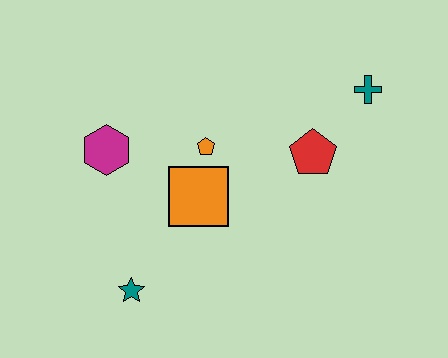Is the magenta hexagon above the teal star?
Yes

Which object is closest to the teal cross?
The red pentagon is closest to the teal cross.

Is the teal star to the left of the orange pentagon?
Yes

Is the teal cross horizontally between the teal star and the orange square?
No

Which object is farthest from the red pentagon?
The teal star is farthest from the red pentagon.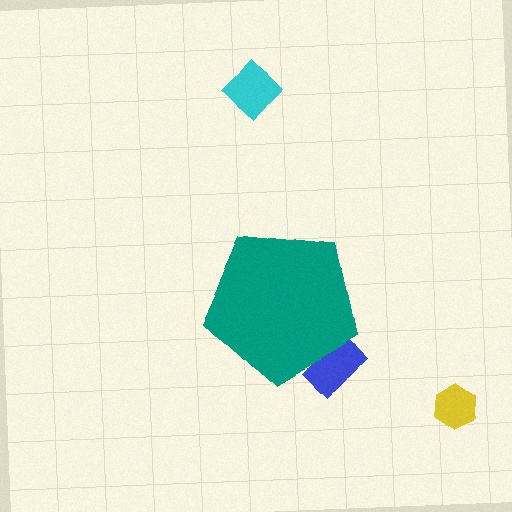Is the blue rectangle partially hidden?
Yes, the blue rectangle is partially hidden behind the teal pentagon.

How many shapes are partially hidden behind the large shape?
1 shape is partially hidden.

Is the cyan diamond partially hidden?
No, the cyan diamond is fully visible.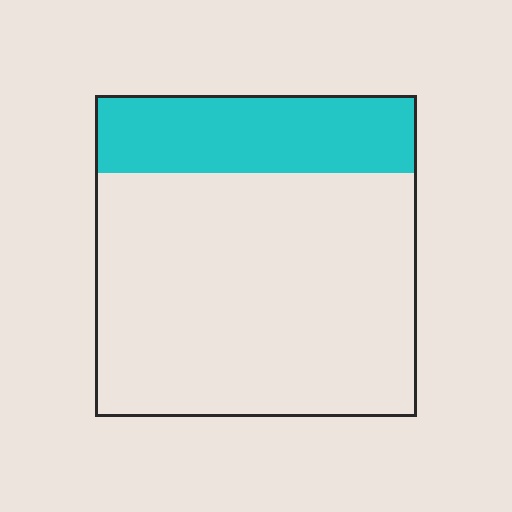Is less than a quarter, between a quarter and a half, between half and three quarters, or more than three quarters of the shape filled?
Less than a quarter.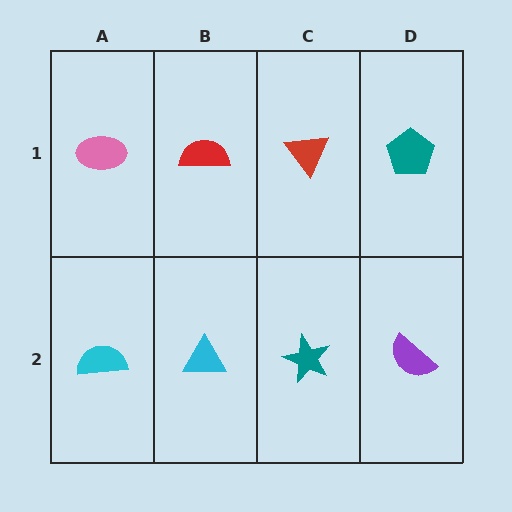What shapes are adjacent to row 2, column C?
A red triangle (row 1, column C), a cyan triangle (row 2, column B), a purple semicircle (row 2, column D).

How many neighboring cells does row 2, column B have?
3.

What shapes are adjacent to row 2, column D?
A teal pentagon (row 1, column D), a teal star (row 2, column C).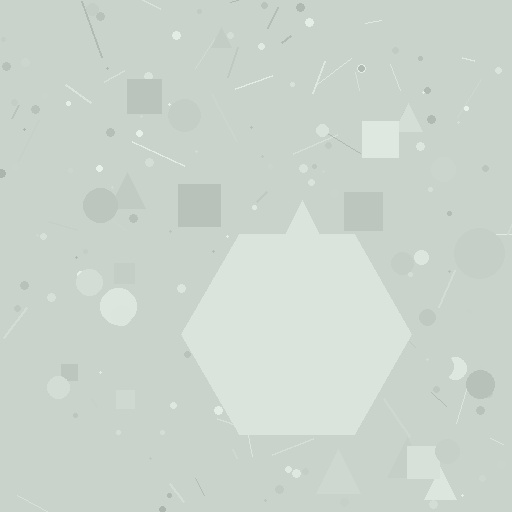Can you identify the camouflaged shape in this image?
The camouflaged shape is a hexagon.